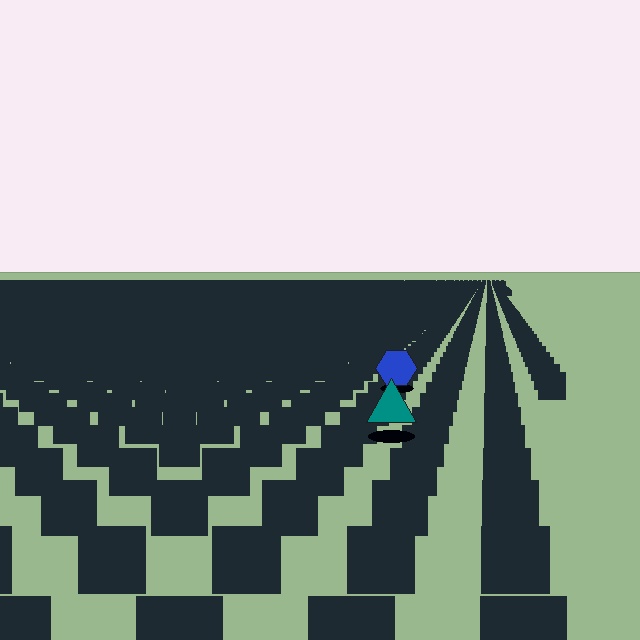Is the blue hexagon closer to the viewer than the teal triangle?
No. The teal triangle is closer — you can tell from the texture gradient: the ground texture is coarser near it.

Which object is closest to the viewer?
The teal triangle is closest. The texture marks near it are larger and more spread out.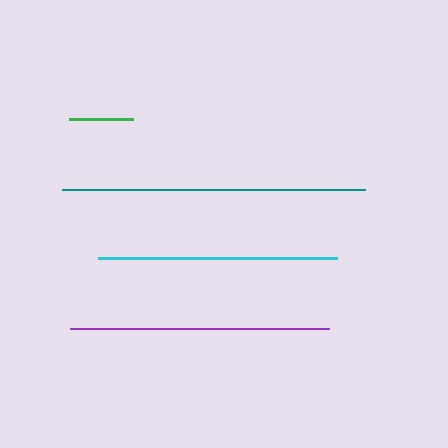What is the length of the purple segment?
The purple segment is approximately 260 pixels long.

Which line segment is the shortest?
The green line is the shortest at approximately 64 pixels.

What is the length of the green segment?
The green segment is approximately 64 pixels long.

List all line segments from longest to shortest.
From longest to shortest: teal, purple, cyan, green.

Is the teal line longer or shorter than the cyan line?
The teal line is longer than the cyan line.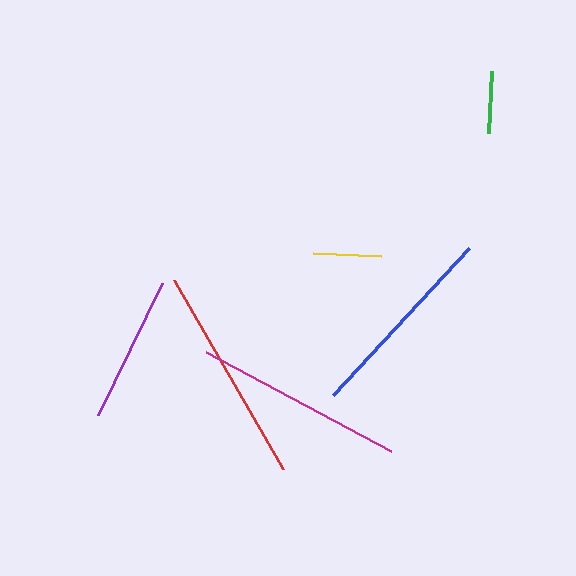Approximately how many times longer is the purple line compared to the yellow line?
The purple line is approximately 2.2 times the length of the yellow line.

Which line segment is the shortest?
The green line is the shortest at approximately 63 pixels.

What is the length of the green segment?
The green segment is approximately 63 pixels long.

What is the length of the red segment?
The red segment is approximately 218 pixels long.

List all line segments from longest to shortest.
From longest to shortest: red, magenta, blue, purple, yellow, green.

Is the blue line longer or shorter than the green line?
The blue line is longer than the green line.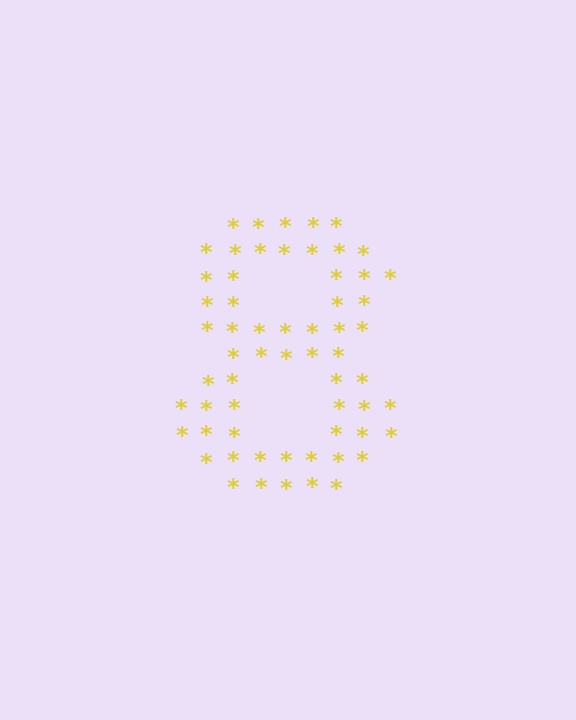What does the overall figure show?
The overall figure shows the digit 8.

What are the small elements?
The small elements are asterisks.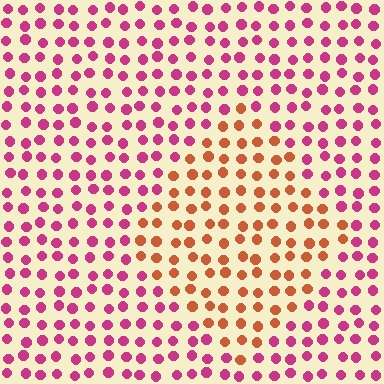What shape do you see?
I see a diamond.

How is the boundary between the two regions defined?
The boundary is defined purely by a slight shift in hue (about 49 degrees). Spacing, size, and orientation are identical on both sides.